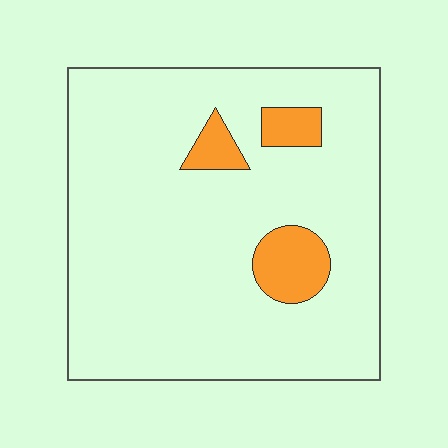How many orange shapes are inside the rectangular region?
3.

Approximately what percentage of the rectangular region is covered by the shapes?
Approximately 10%.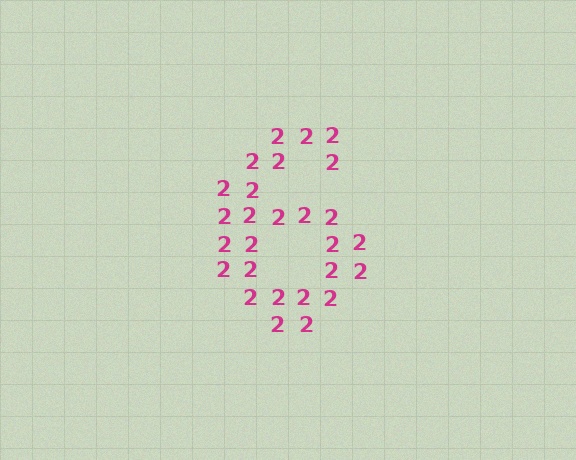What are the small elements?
The small elements are digit 2's.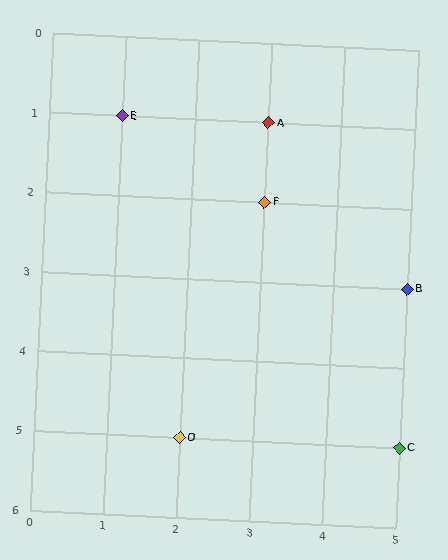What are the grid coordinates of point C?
Point C is at grid coordinates (5, 5).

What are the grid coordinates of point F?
Point F is at grid coordinates (3, 2).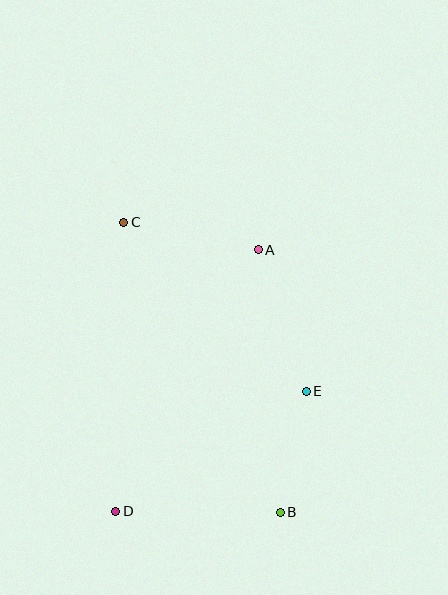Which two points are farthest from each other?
Points B and C are farthest from each other.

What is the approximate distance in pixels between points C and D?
The distance between C and D is approximately 289 pixels.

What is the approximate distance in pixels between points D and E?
The distance between D and E is approximately 225 pixels.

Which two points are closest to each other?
Points B and E are closest to each other.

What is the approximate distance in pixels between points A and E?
The distance between A and E is approximately 150 pixels.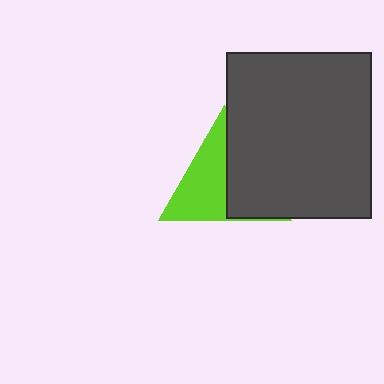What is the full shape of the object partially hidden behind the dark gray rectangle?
The partially hidden object is a lime triangle.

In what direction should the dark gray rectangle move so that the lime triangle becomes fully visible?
The dark gray rectangle should move right. That is the shortest direction to clear the overlap and leave the lime triangle fully visible.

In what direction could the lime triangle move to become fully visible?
The lime triangle could move left. That would shift it out from behind the dark gray rectangle entirely.